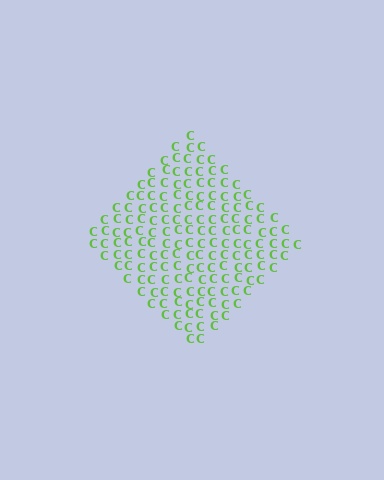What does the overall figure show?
The overall figure shows a diamond.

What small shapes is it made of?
It is made of small letter C's.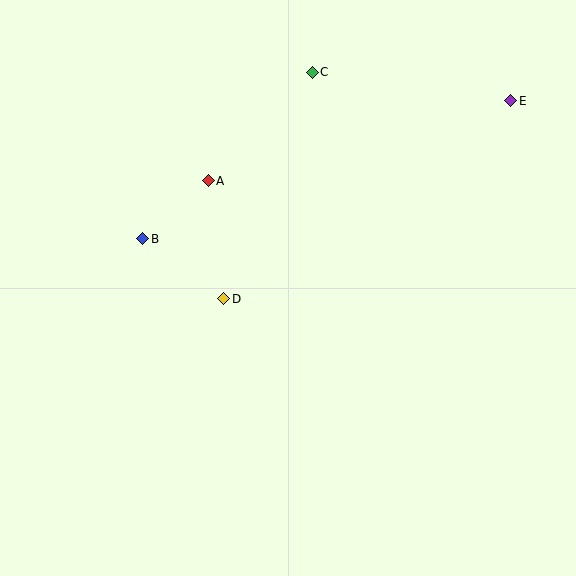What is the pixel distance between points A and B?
The distance between A and B is 88 pixels.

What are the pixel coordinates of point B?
Point B is at (143, 239).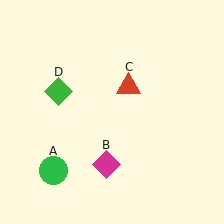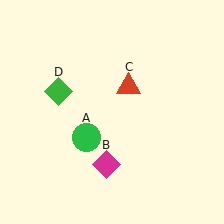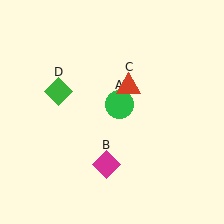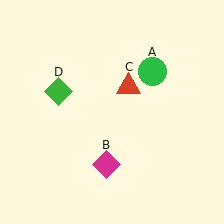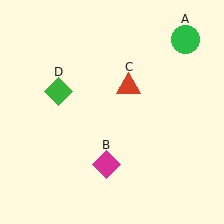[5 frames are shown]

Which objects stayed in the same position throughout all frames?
Magenta diamond (object B) and red triangle (object C) and green diamond (object D) remained stationary.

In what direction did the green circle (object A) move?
The green circle (object A) moved up and to the right.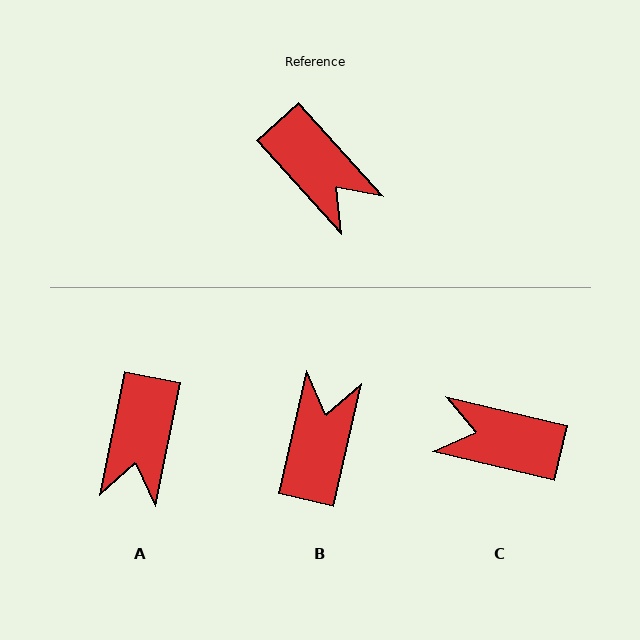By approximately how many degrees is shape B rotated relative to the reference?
Approximately 125 degrees counter-clockwise.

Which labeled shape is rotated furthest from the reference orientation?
C, about 145 degrees away.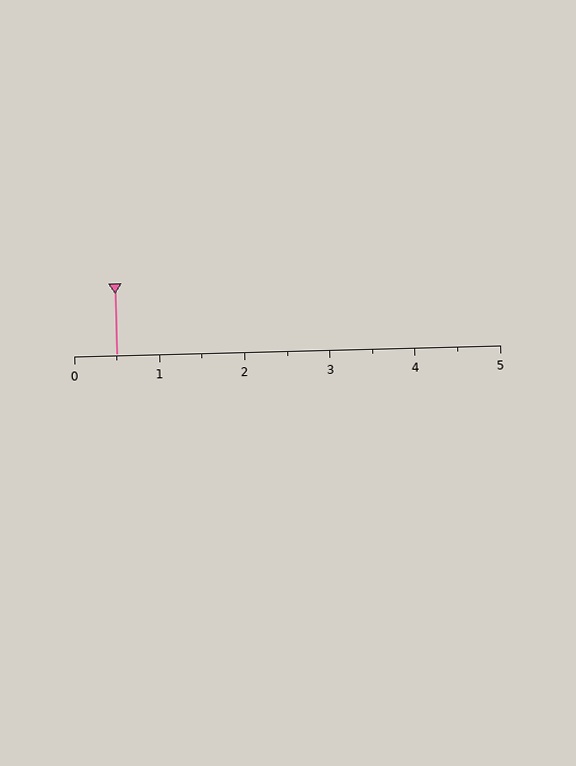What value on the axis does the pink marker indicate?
The marker indicates approximately 0.5.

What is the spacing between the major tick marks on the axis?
The major ticks are spaced 1 apart.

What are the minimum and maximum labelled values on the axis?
The axis runs from 0 to 5.